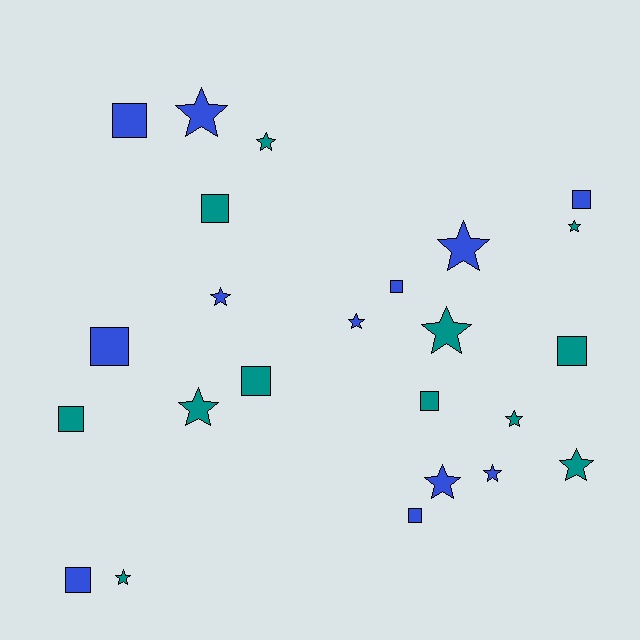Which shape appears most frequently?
Star, with 13 objects.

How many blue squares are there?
There are 6 blue squares.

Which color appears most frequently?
Teal, with 12 objects.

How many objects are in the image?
There are 24 objects.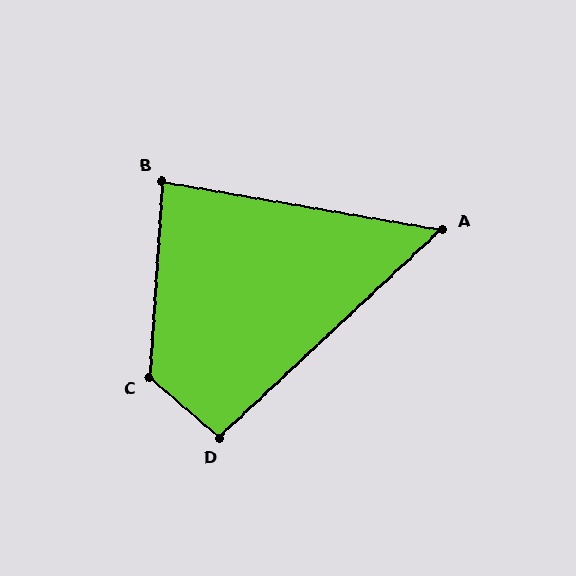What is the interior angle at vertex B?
Approximately 84 degrees (acute).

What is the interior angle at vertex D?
Approximately 96 degrees (obtuse).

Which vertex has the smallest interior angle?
A, at approximately 53 degrees.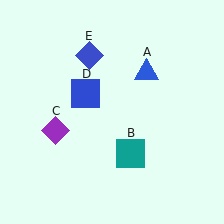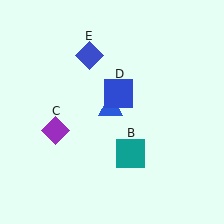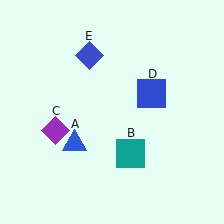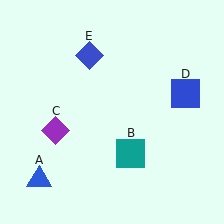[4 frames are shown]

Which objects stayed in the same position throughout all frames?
Teal square (object B) and purple diamond (object C) and blue diamond (object E) remained stationary.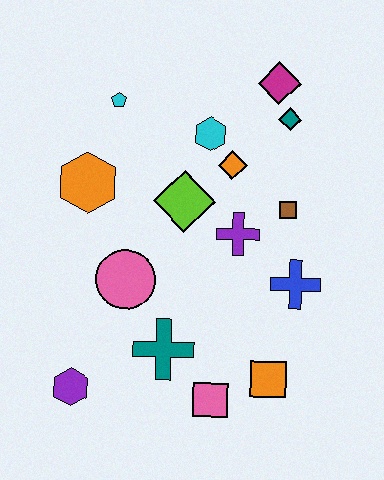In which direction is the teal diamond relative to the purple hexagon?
The teal diamond is above the purple hexagon.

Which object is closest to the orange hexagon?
The cyan pentagon is closest to the orange hexagon.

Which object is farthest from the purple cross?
The purple hexagon is farthest from the purple cross.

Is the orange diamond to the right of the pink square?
Yes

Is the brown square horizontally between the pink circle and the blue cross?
Yes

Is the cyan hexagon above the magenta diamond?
No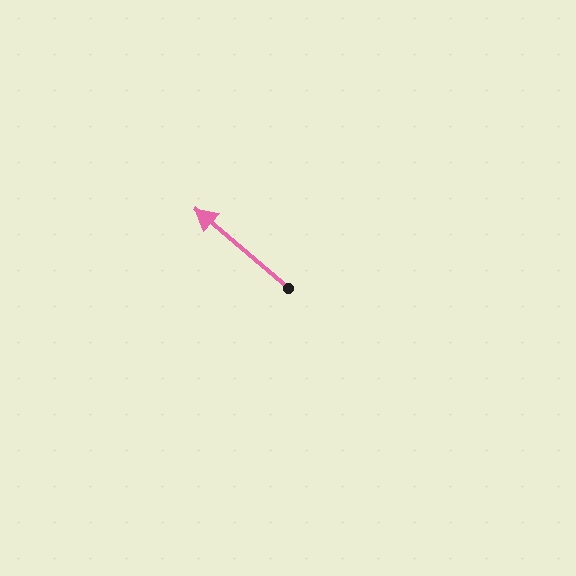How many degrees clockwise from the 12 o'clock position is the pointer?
Approximately 311 degrees.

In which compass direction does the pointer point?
Northwest.